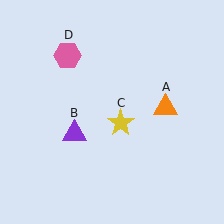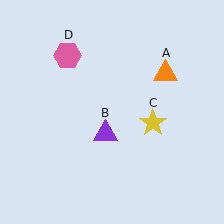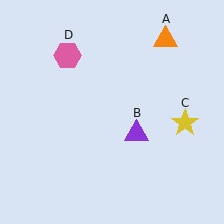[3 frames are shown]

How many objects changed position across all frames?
3 objects changed position: orange triangle (object A), purple triangle (object B), yellow star (object C).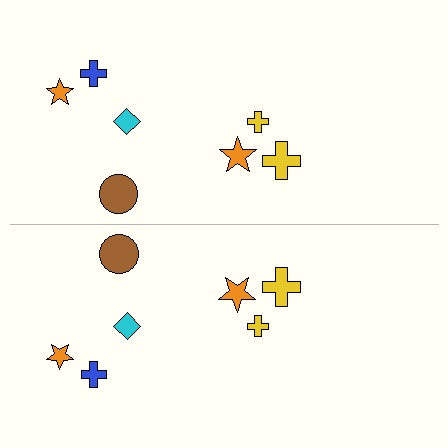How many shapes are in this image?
There are 14 shapes in this image.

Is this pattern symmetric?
Yes, this pattern has bilateral (reflection) symmetry.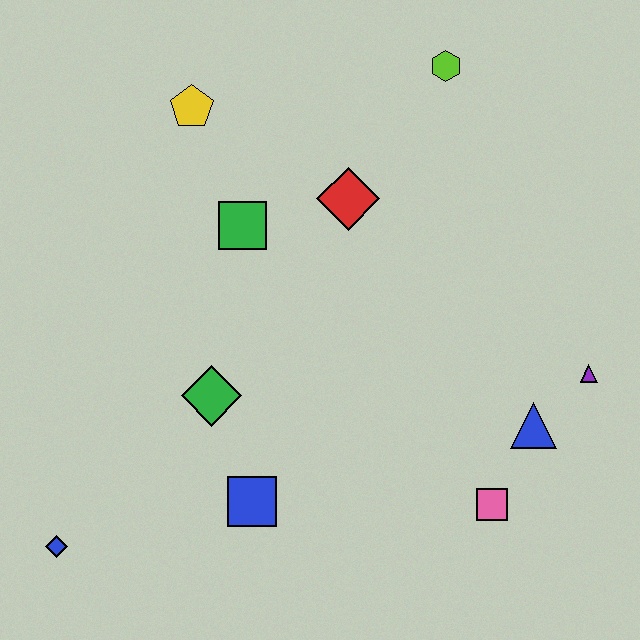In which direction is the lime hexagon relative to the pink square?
The lime hexagon is above the pink square.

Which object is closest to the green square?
The red diamond is closest to the green square.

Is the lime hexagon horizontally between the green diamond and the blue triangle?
Yes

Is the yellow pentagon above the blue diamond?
Yes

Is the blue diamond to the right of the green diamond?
No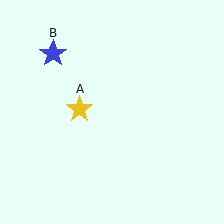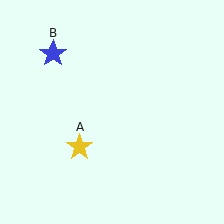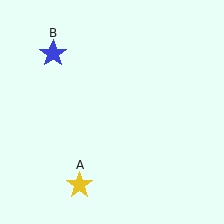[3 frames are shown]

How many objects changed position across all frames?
1 object changed position: yellow star (object A).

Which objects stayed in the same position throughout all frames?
Blue star (object B) remained stationary.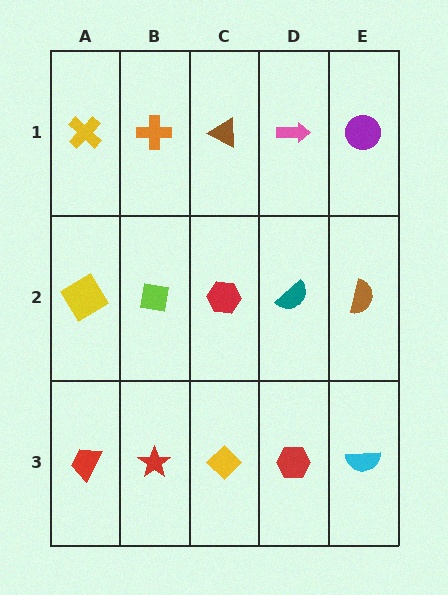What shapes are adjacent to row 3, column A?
A yellow diamond (row 2, column A), a red star (row 3, column B).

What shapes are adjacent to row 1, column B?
A lime square (row 2, column B), a yellow cross (row 1, column A), a brown triangle (row 1, column C).